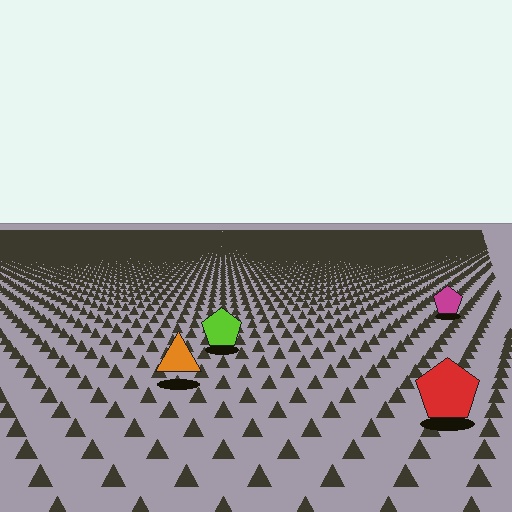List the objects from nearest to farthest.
From nearest to farthest: the red pentagon, the orange triangle, the lime pentagon, the magenta pentagon.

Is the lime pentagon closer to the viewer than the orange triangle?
No. The orange triangle is closer — you can tell from the texture gradient: the ground texture is coarser near it.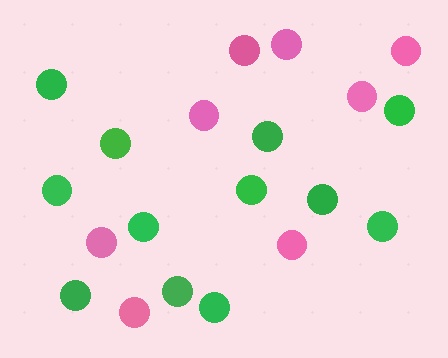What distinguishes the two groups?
There are 2 groups: one group of green circles (12) and one group of pink circles (8).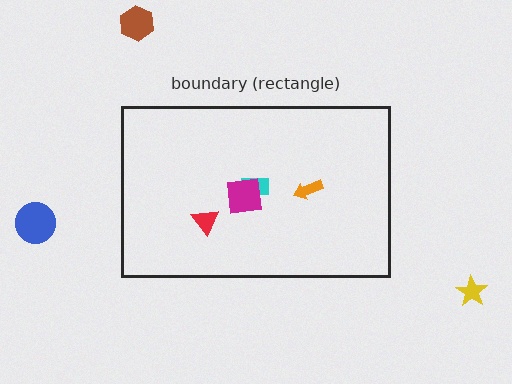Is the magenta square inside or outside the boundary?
Inside.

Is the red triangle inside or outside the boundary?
Inside.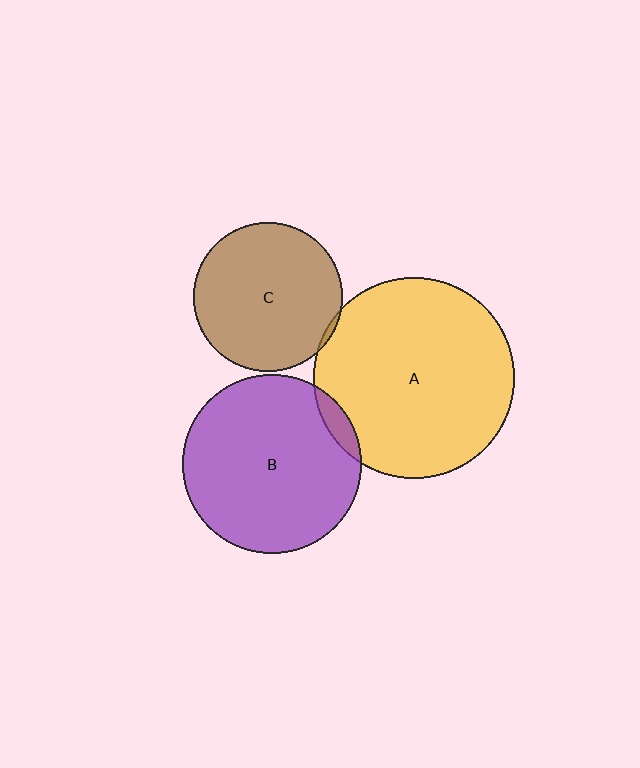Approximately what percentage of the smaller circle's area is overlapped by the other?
Approximately 5%.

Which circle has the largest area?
Circle A (yellow).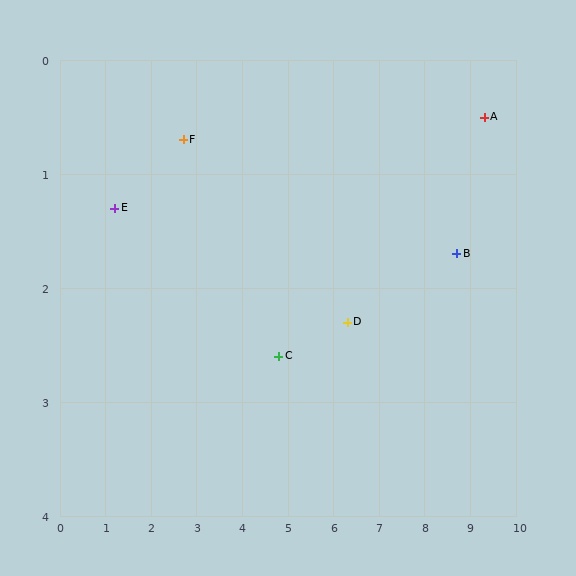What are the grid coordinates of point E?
Point E is at approximately (1.2, 1.3).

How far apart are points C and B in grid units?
Points C and B are about 4.0 grid units apart.